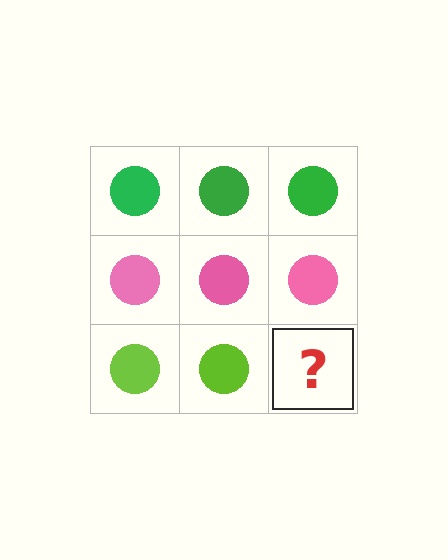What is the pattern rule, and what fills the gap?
The rule is that each row has a consistent color. The gap should be filled with a lime circle.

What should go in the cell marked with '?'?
The missing cell should contain a lime circle.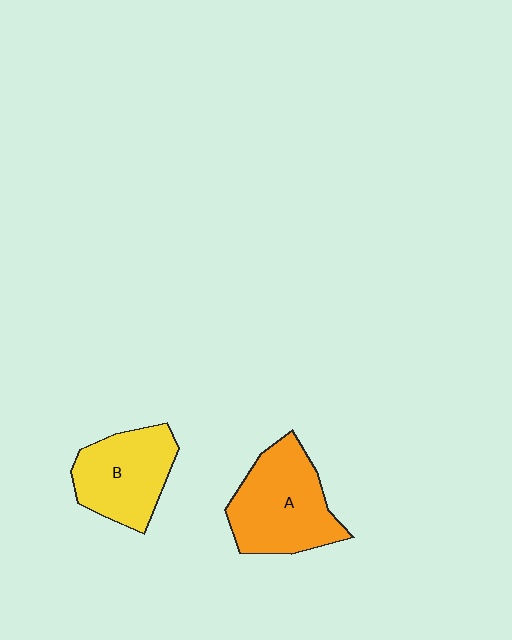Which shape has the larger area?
Shape A (orange).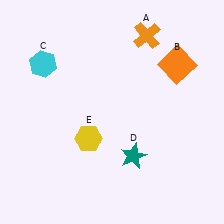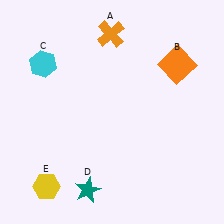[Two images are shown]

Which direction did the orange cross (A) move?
The orange cross (A) moved left.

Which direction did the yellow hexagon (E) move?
The yellow hexagon (E) moved down.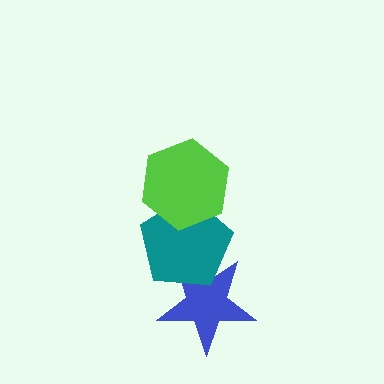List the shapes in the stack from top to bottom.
From top to bottom: the lime hexagon, the teal pentagon, the blue star.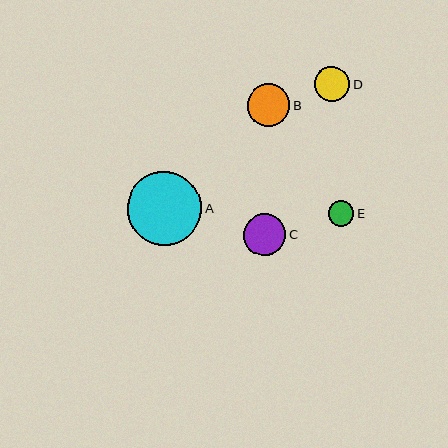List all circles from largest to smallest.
From largest to smallest: A, B, C, D, E.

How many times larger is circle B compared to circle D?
Circle B is approximately 1.2 times the size of circle D.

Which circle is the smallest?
Circle E is the smallest with a size of approximately 25 pixels.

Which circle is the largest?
Circle A is the largest with a size of approximately 74 pixels.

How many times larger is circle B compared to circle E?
Circle B is approximately 1.7 times the size of circle E.